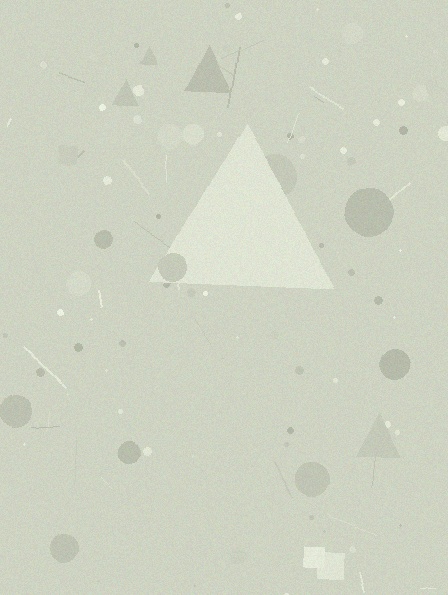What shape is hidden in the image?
A triangle is hidden in the image.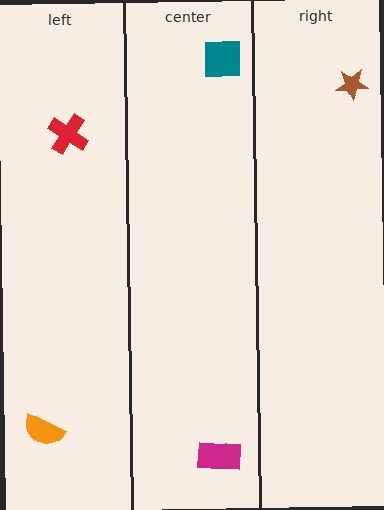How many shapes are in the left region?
2.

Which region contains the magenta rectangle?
The center region.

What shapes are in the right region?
The brown star.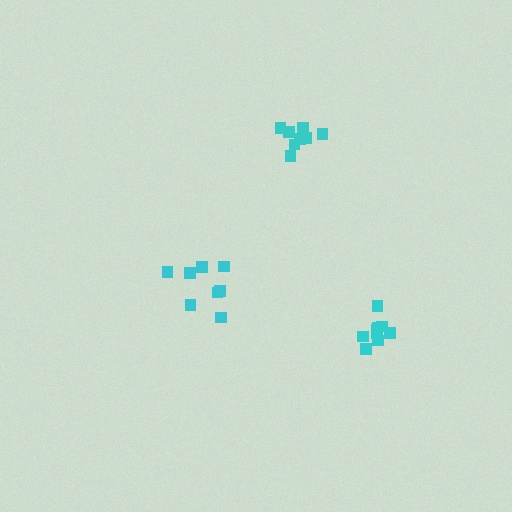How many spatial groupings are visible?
There are 3 spatial groupings.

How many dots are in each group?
Group 1: 8 dots, Group 2: 8 dots, Group 3: 10 dots (26 total).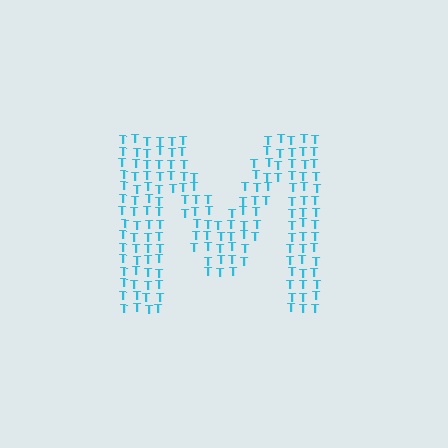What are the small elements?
The small elements are letter T's.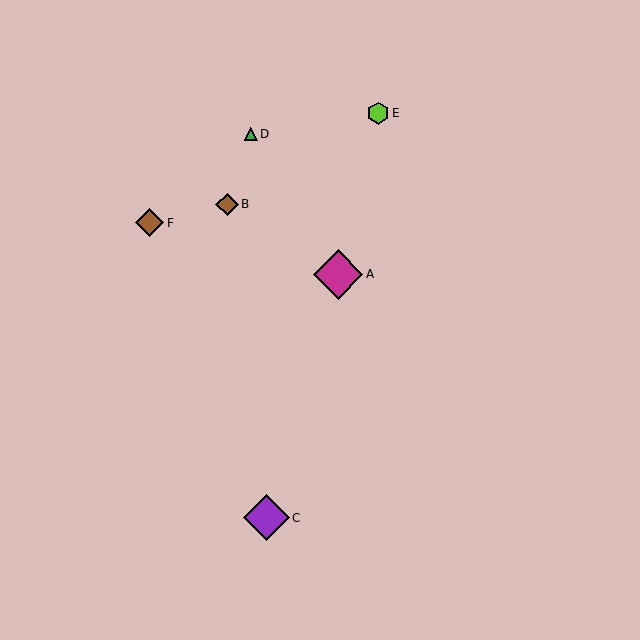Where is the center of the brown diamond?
The center of the brown diamond is at (150, 223).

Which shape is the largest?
The magenta diamond (labeled A) is the largest.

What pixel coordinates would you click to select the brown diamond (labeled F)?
Click at (150, 223) to select the brown diamond F.